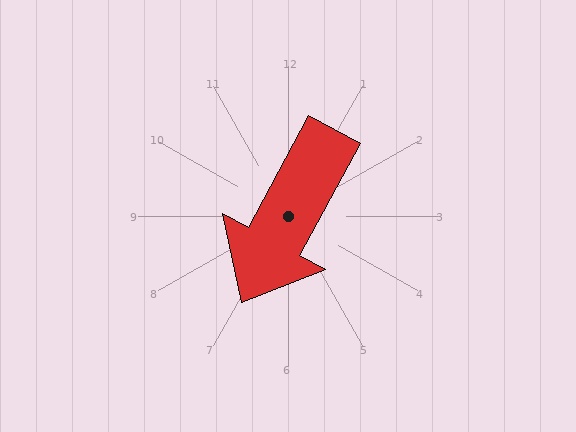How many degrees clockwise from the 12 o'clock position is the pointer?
Approximately 208 degrees.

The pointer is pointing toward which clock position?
Roughly 7 o'clock.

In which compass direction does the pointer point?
Southwest.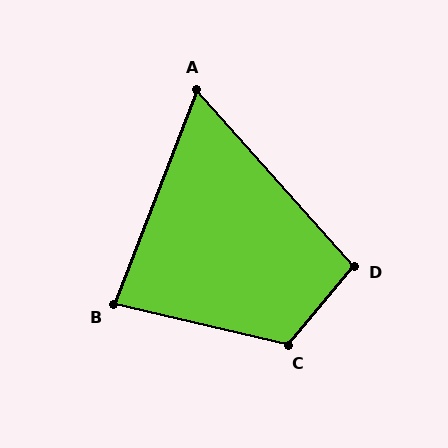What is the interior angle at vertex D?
Approximately 98 degrees (obtuse).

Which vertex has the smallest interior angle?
A, at approximately 63 degrees.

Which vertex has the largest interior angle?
C, at approximately 117 degrees.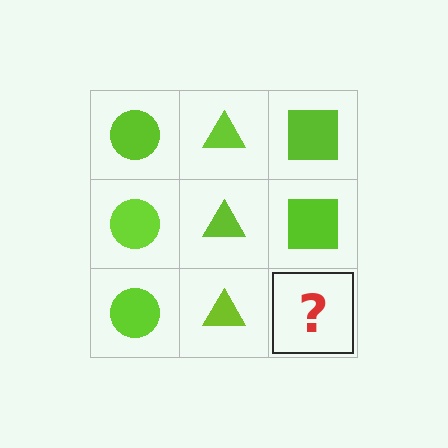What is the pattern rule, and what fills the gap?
The rule is that each column has a consistent shape. The gap should be filled with a lime square.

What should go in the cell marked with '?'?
The missing cell should contain a lime square.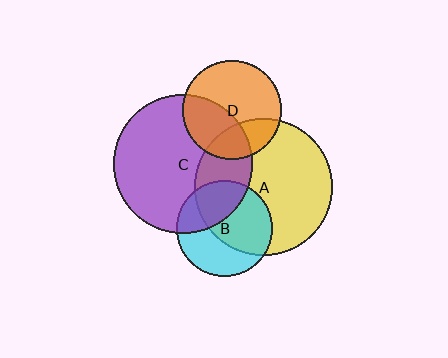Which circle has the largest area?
Circle C (purple).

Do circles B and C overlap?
Yes.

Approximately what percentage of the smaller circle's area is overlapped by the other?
Approximately 35%.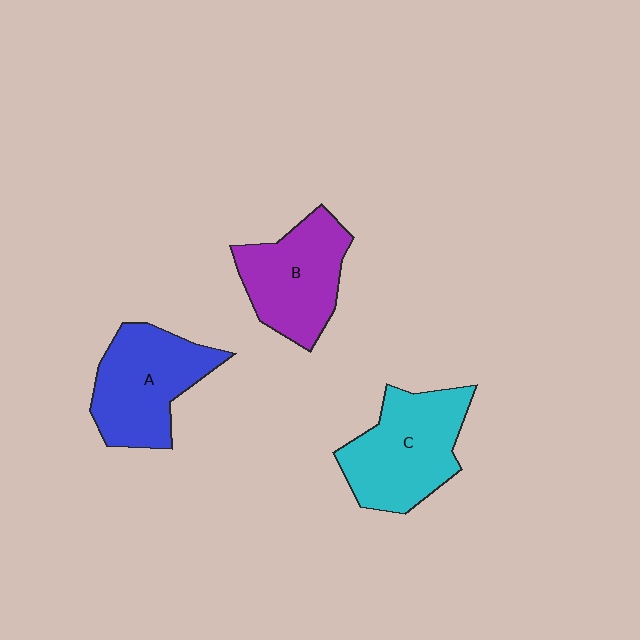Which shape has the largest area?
Shape C (cyan).